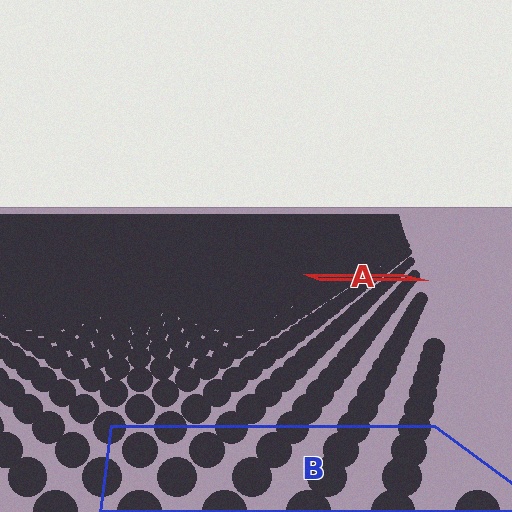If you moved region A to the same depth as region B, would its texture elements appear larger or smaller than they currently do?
They would appear larger. At a closer depth, the same texture elements are projected at a bigger on-screen size.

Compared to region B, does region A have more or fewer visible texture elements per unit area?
Region A has more texture elements per unit area — they are packed more densely because it is farther away.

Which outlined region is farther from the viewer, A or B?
Region A is farther from the viewer — the texture elements inside it appear smaller and more densely packed.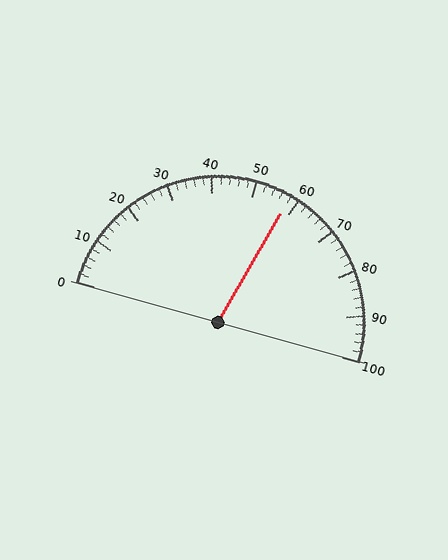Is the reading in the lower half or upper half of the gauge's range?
The reading is in the upper half of the range (0 to 100).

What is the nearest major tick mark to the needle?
The nearest major tick mark is 60.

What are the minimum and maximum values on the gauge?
The gauge ranges from 0 to 100.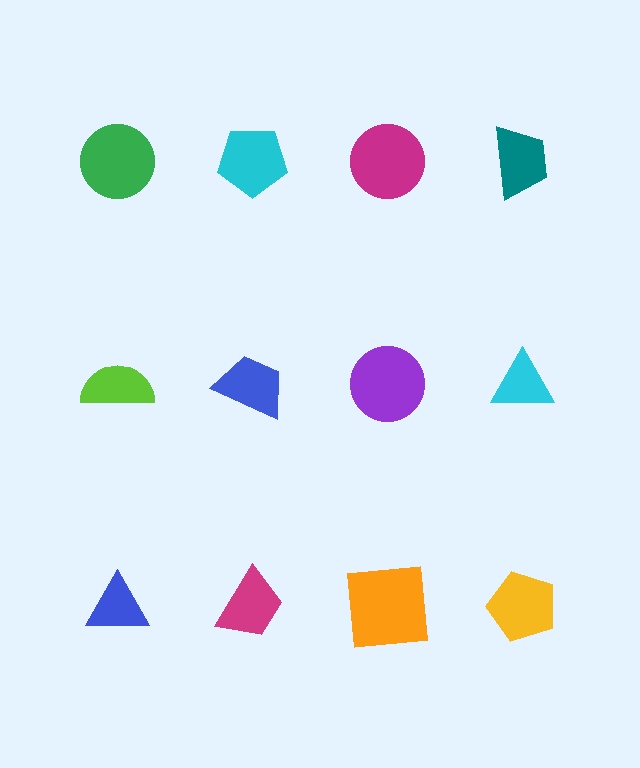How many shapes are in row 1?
4 shapes.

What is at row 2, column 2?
A blue trapezoid.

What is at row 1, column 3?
A magenta circle.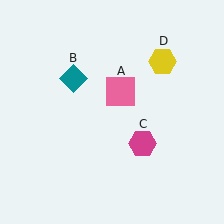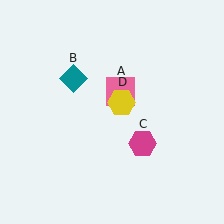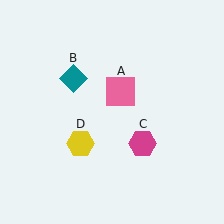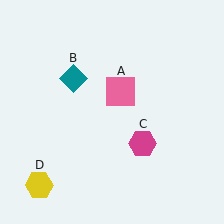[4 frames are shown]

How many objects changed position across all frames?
1 object changed position: yellow hexagon (object D).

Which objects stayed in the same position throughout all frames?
Pink square (object A) and teal diamond (object B) and magenta hexagon (object C) remained stationary.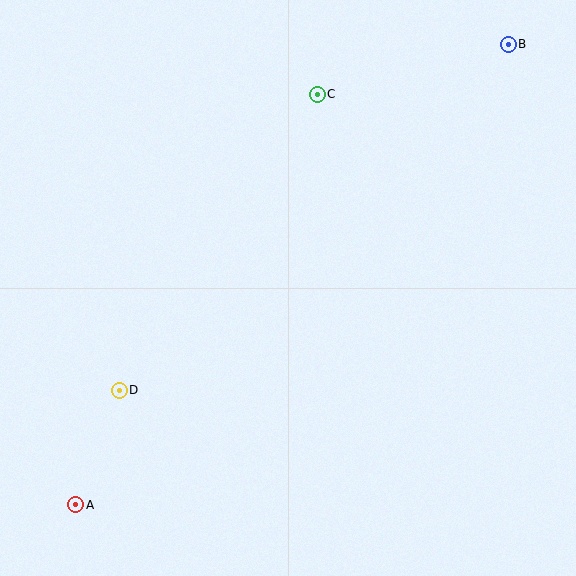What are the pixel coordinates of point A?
Point A is at (76, 505).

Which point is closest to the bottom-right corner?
Point D is closest to the bottom-right corner.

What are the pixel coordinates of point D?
Point D is at (119, 390).